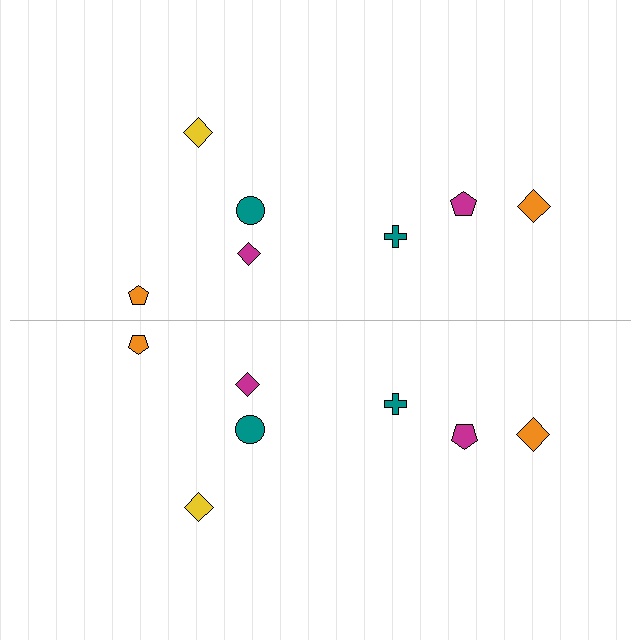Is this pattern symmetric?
Yes, this pattern has bilateral (reflection) symmetry.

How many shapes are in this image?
There are 14 shapes in this image.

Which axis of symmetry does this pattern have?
The pattern has a horizontal axis of symmetry running through the center of the image.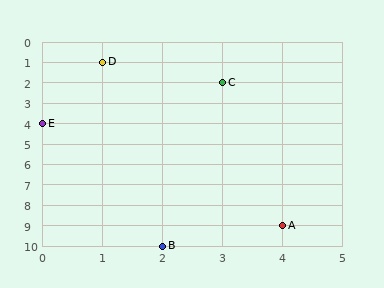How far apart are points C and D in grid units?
Points C and D are 2 columns and 1 row apart (about 2.2 grid units diagonally).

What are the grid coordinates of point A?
Point A is at grid coordinates (4, 9).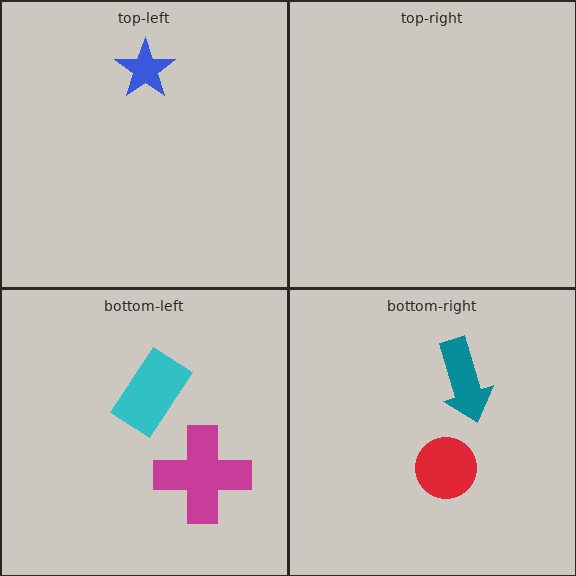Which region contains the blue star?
The top-left region.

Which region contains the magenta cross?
The bottom-left region.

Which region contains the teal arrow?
The bottom-right region.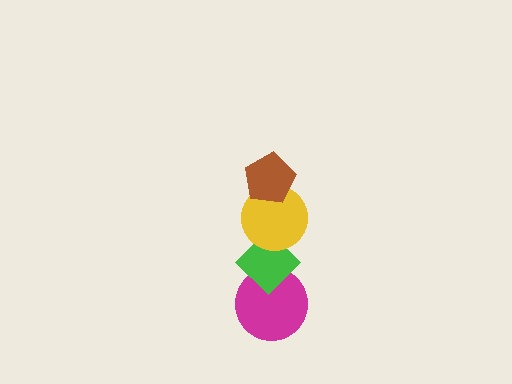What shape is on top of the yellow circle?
The brown pentagon is on top of the yellow circle.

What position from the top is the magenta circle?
The magenta circle is 4th from the top.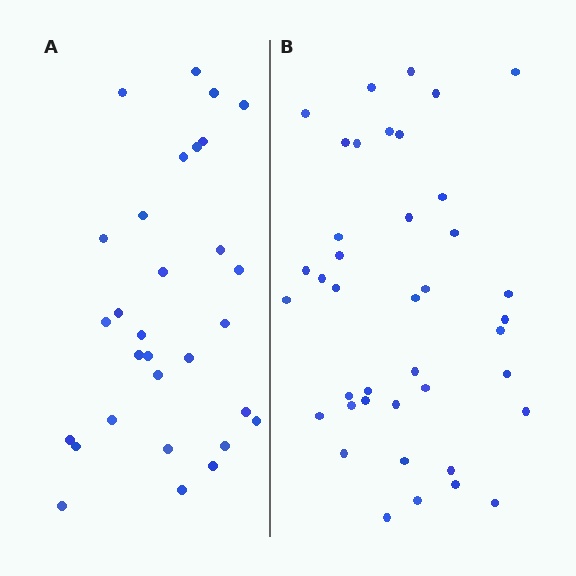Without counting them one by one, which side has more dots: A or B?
Region B (the right region) has more dots.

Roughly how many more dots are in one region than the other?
Region B has roughly 10 or so more dots than region A.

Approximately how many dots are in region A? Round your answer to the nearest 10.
About 30 dots.